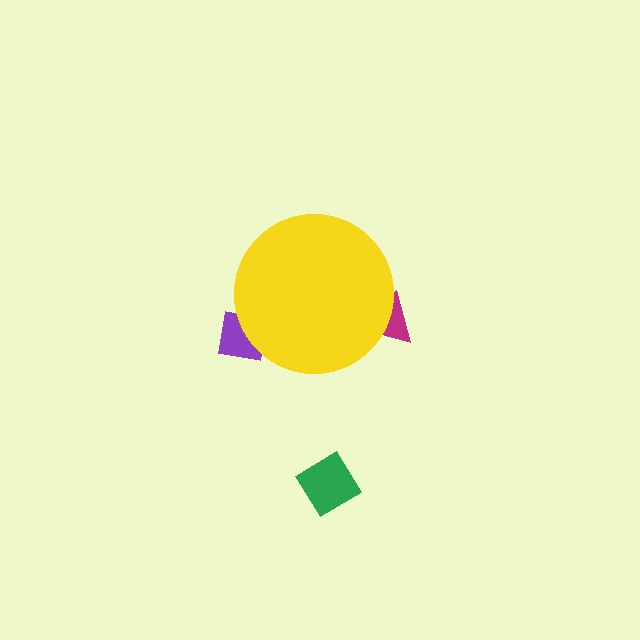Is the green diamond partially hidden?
No, the green diamond is fully visible.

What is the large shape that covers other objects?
A yellow circle.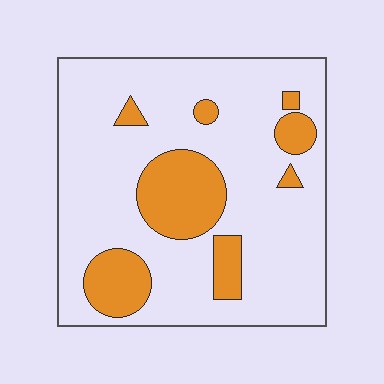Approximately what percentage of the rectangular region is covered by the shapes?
Approximately 20%.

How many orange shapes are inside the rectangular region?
8.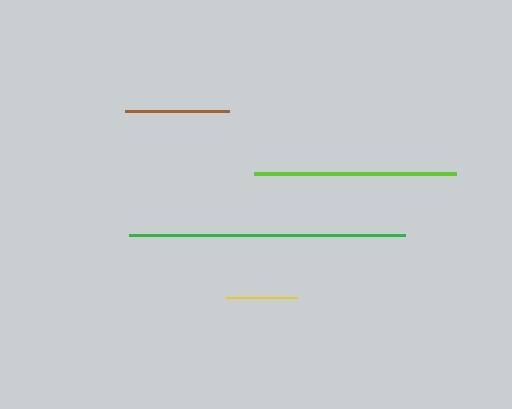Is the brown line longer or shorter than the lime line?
The lime line is longer than the brown line.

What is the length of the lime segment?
The lime segment is approximately 203 pixels long.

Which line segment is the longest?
The green line is the longest at approximately 276 pixels.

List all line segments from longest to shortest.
From longest to shortest: green, lime, brown, yellow.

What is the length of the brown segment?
The brown segment is approximately 104 pixels long.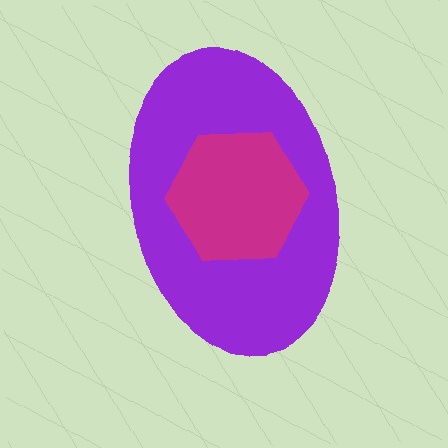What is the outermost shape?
The purple ellipse.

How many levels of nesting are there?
2.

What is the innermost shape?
The magenta hexagon.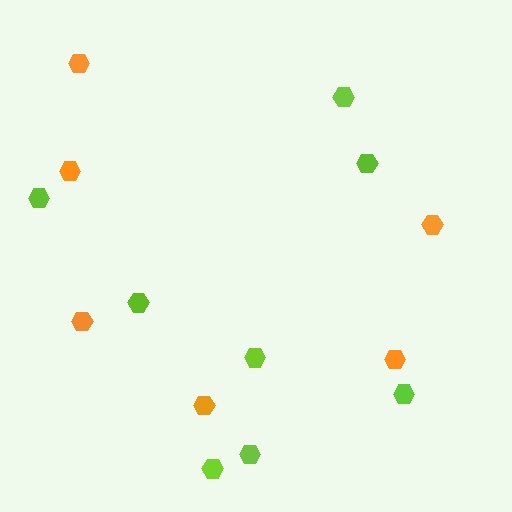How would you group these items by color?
There are 2 groups: one group of lime hexagons (8) and one group of orange hexagons (6).